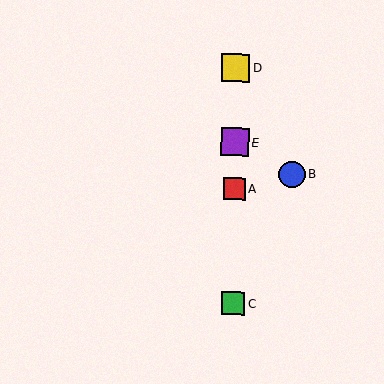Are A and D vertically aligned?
Yes, both are at x≈234.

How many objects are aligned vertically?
4 objects (A, C, D, E) are aligned vertically.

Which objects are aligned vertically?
Objects A, C, D, E are aligned vertically.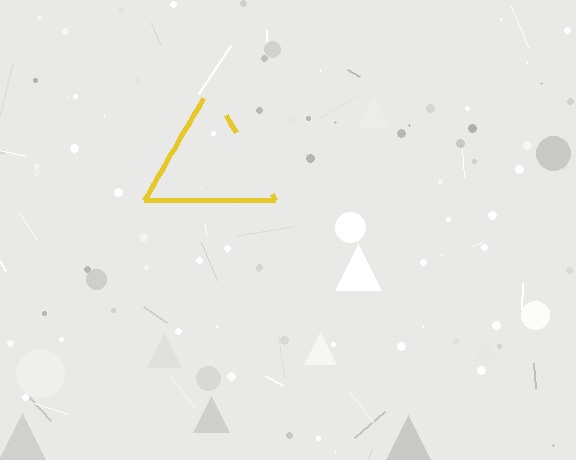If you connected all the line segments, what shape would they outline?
They would outline a triangle.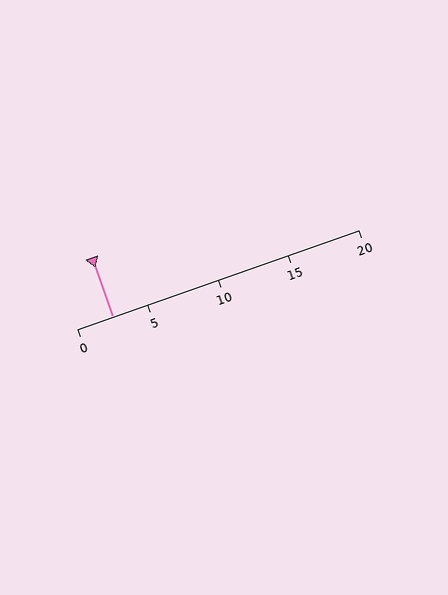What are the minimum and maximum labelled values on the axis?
The axis runs from 0 to 20.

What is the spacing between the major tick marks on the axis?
The major ticks are spaced 5 apart.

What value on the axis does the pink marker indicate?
The marker indicates approximately 2.5.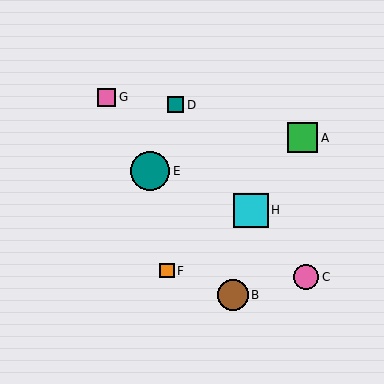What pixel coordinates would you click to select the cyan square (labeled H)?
Click at (251, 210) to select the cyan square H.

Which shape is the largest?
The teal circle (labeled E) is the largest.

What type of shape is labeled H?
Shape H is a cyan square.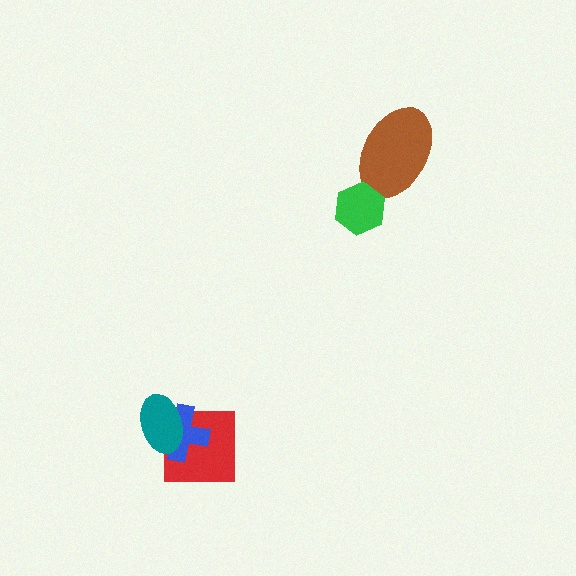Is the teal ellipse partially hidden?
No, no other shape covers it.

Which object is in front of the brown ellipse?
The green hexagon is in front of the brown ellipse.